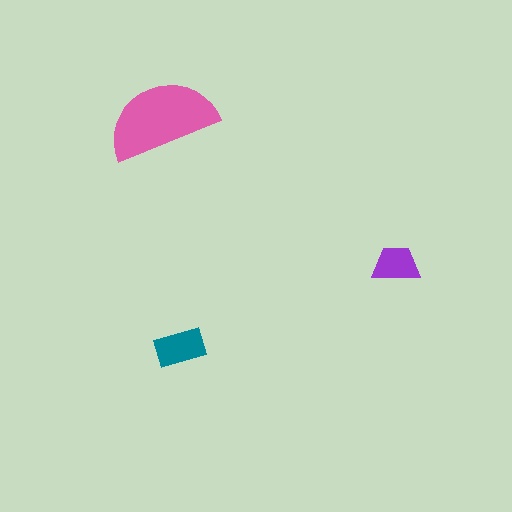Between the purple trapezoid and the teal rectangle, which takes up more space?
The teal rectangle.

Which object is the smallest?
The purple trapezoid.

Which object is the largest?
The pink semicircle.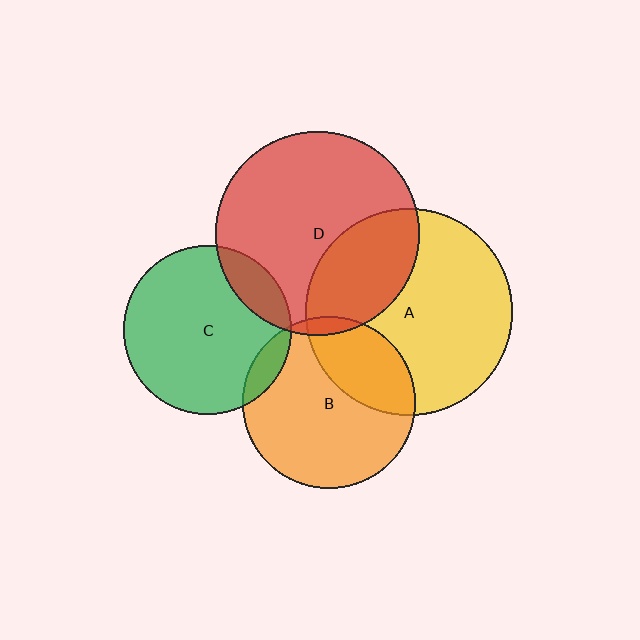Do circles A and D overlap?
Yes.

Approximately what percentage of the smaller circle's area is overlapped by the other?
Approximately 30%.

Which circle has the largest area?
Circle A (yellow).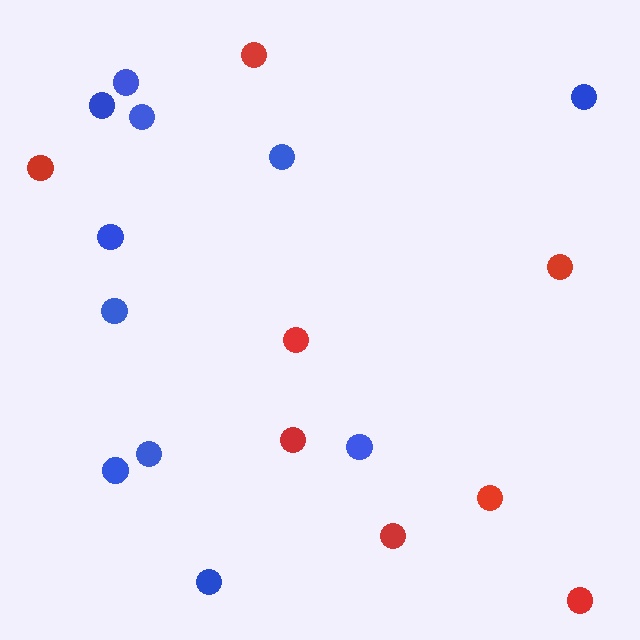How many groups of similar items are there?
There are 2 groups: one group of blue circles (11) and one group of red circles (8).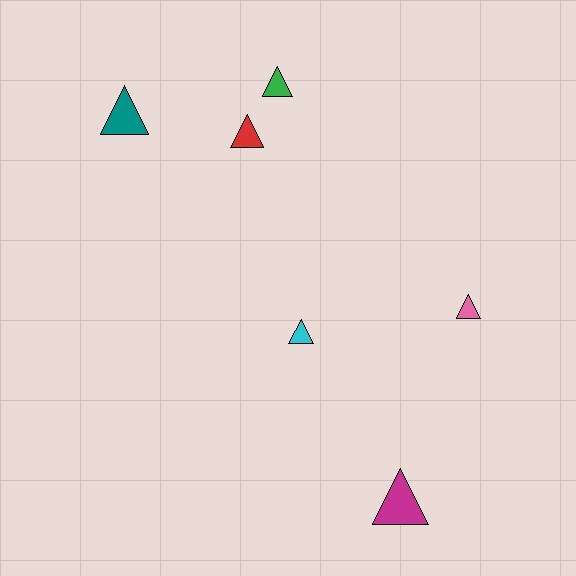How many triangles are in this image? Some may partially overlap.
There are 6 triangles.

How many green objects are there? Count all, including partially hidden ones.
There is 1 green object.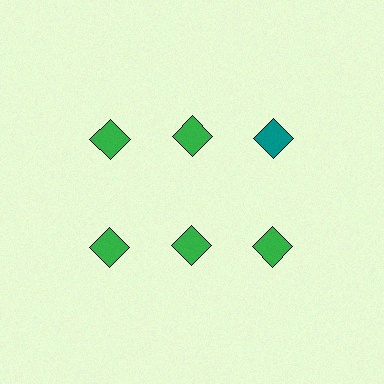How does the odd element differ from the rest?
It has a different color: teal instead of green.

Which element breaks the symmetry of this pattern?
The teal diamond in the top row, center column breaks the symmetry. All other shapes are green diamonds.